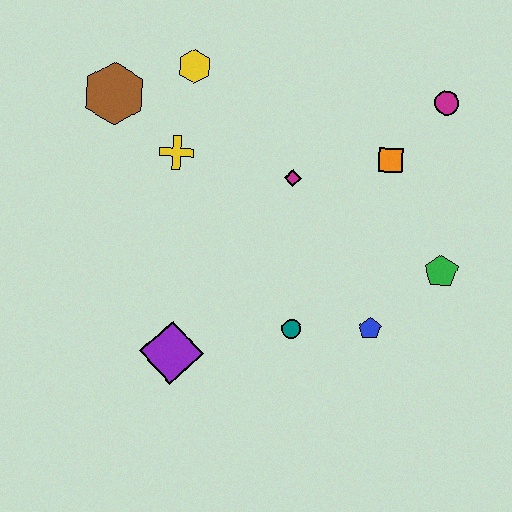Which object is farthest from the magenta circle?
The purple diamond is farthest from the magenta circle.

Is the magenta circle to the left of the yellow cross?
No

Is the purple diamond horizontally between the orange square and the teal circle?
No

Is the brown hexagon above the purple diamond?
Yes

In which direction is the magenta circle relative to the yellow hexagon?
The magenta circle is to the right of the yellow hexagon.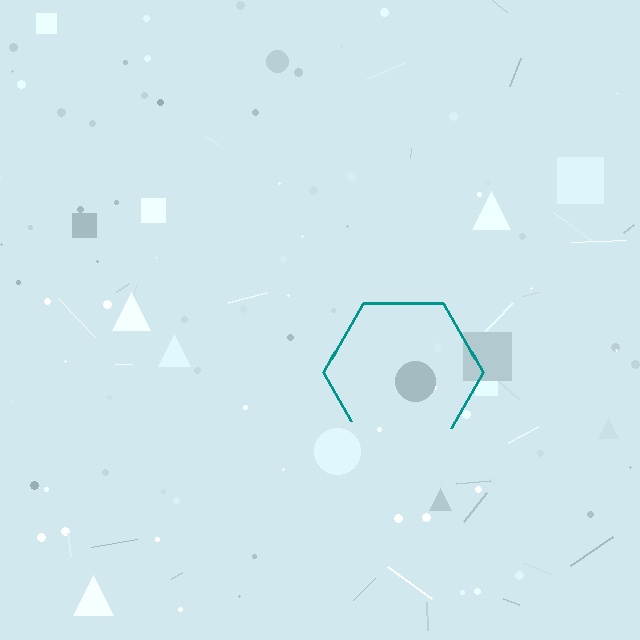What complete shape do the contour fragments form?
The contour fragments form a hexagon.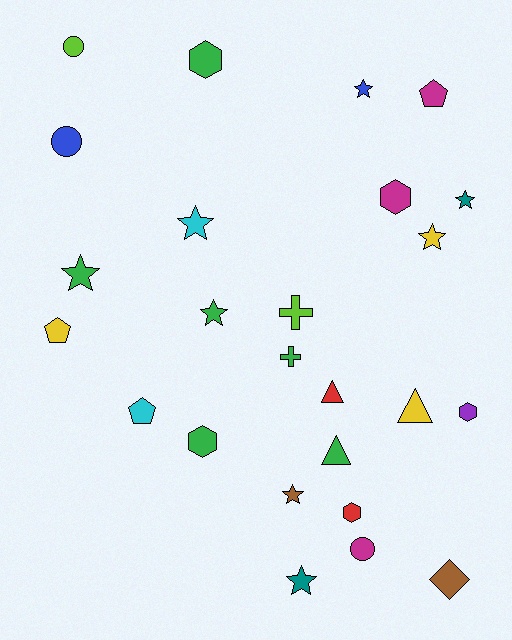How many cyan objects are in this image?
There are 2 cyan objects.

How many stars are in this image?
There are 8 stars.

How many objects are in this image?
There are 25 objects.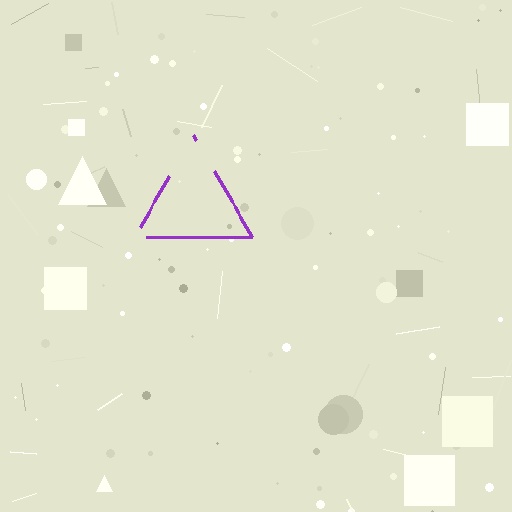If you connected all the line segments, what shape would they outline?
They would outline a triangle.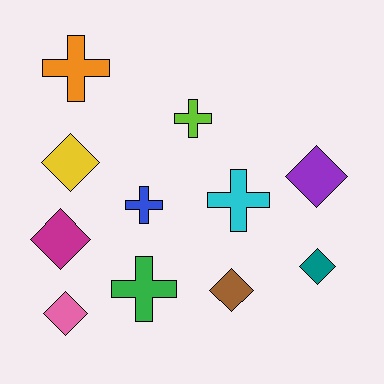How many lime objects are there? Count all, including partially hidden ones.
There is 1 lime object.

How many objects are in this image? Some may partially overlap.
There are 11 objects.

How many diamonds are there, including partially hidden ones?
There are 6 diamonds.